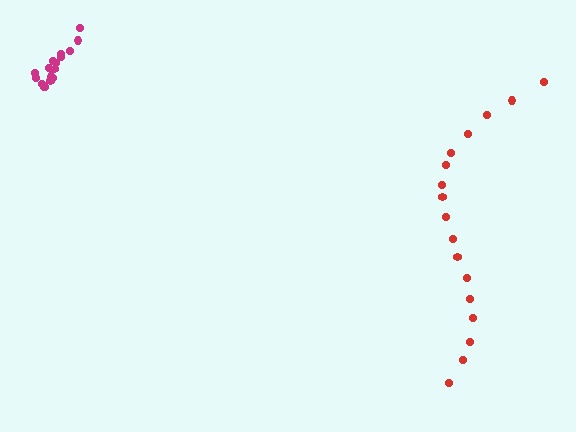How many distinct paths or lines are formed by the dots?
There are 2 distinct paths.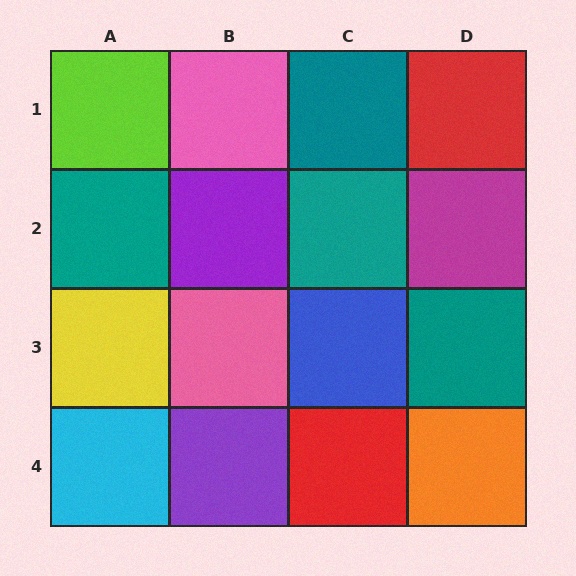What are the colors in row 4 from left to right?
Cyan, purple, red, orange.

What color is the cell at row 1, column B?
Pink.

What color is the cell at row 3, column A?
Yellow.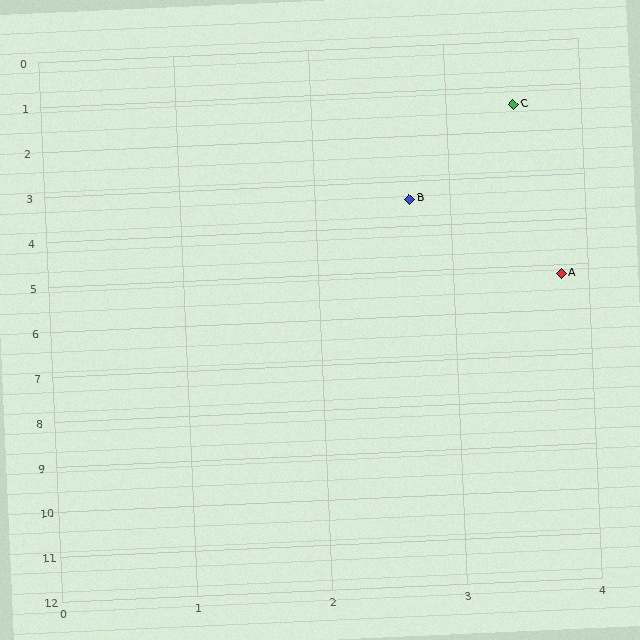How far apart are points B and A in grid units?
Points B and A are about 2.1 grid units apart.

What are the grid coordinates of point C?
Point C is at approximately (3.5, 1.4).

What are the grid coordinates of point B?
Point B is at approximately (2.7, 3.4).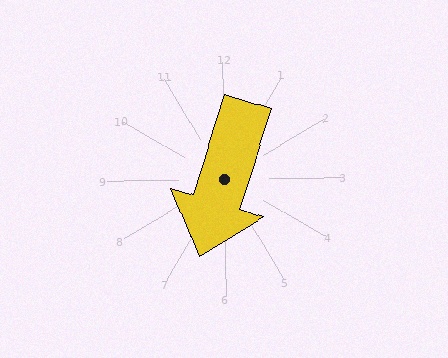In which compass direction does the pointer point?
South.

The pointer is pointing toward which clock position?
Roughly 7 o'clock.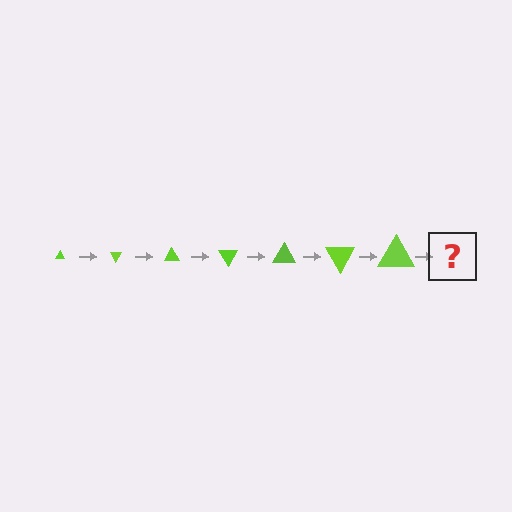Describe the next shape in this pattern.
It should be a triangle, larger than the previous one and rotated 420 degrees from the start.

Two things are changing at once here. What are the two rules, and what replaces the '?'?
The two rules are that the triangle grows larger each step and it rotates 60 degrees each step. The '?' should be a triangle, larger than the previous one and rotated 420 degrees from the start.